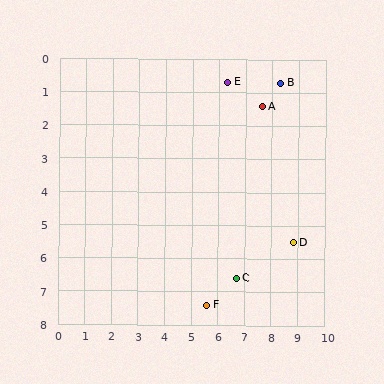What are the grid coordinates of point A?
Point A is at approximately (7.6, 1.4).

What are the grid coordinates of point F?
Point F is at approximately (5.6, 7.4).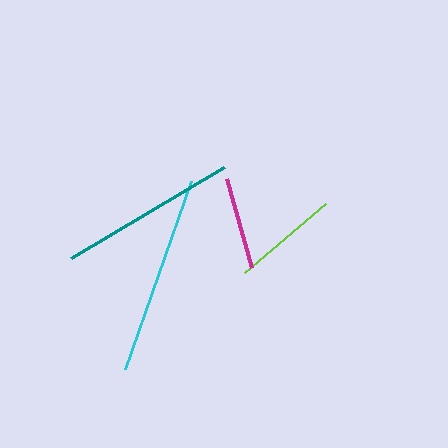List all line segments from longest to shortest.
From longest to shortest: cyan, teal, lime, magenta.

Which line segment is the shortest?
The magenta line is the shortest at approximately 92 pixels.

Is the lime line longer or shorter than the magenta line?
The lime line is longer than the magenta line.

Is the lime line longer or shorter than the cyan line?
The cyan line is longer than the lime line.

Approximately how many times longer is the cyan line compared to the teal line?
The cyan line is approximately 1.1 times the length of the teal line.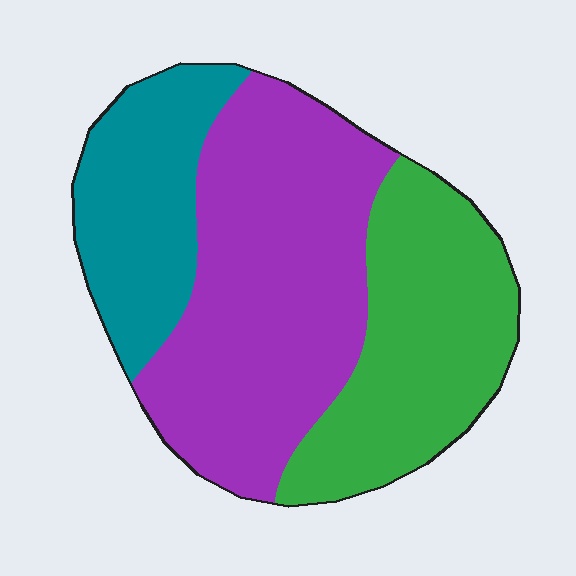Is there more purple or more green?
Purple.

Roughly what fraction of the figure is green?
Green takes up about one third (1/3) of the figure.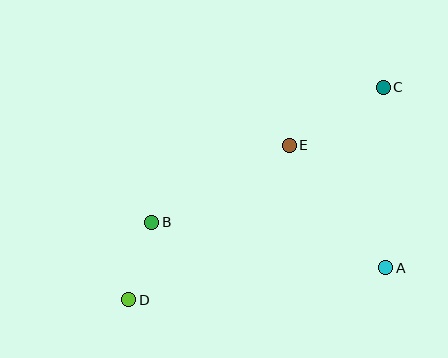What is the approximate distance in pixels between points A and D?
The distance between A and D is approximately 259 pixels.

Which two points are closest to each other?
Points B and D are closest to each other.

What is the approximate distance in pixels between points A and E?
The distance between A and E is approximately 156 pixels.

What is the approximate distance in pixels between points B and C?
The distance between B and C is approximately 268 pixels.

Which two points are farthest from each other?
Points C and D are farthest from each other.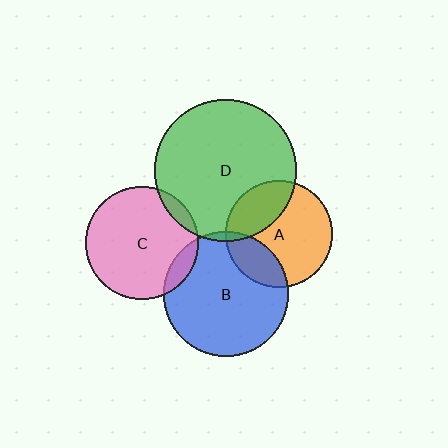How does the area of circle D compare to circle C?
Approximately 1.6 times.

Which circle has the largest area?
Circle D (green).